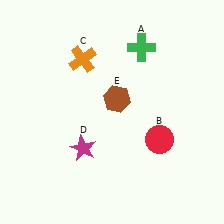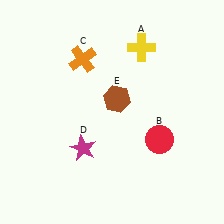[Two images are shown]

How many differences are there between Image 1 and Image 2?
There is 1 difference between the two images.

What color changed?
The cross (A) changed from green in Image 1 to yellow in Image 2.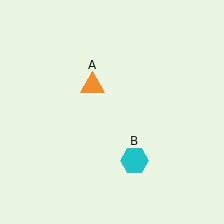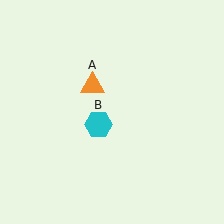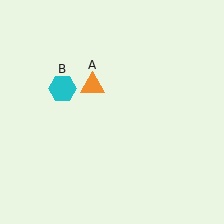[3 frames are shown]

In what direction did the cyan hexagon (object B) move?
The cyan hexagon (object B) moved up and to the left.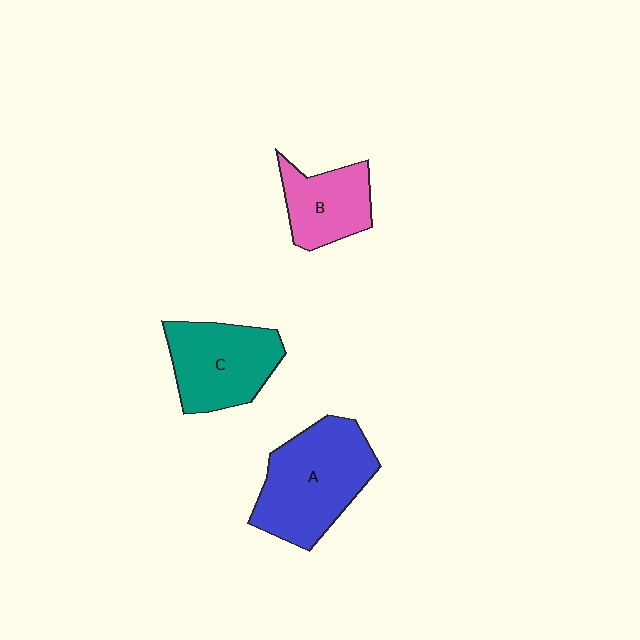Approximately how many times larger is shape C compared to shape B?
Approximately 1.3 times.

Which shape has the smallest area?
Shape B (pink).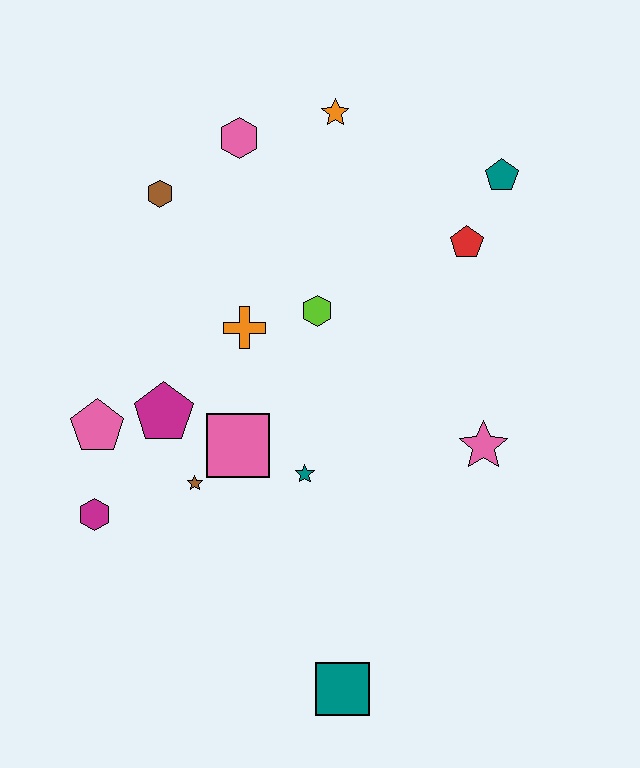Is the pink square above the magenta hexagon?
Yes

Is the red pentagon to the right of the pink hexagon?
Yes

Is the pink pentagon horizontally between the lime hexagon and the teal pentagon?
No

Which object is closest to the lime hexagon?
The orange cross is closest to the lime hexagon.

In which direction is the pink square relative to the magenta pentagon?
The pink square is to the right of the magenta pentagon.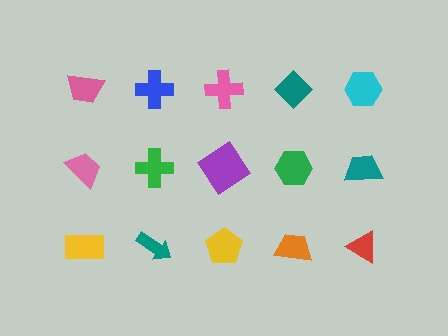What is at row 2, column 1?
A pink trapezoid.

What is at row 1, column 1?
A pink trapezoid.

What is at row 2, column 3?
A purple diamond.